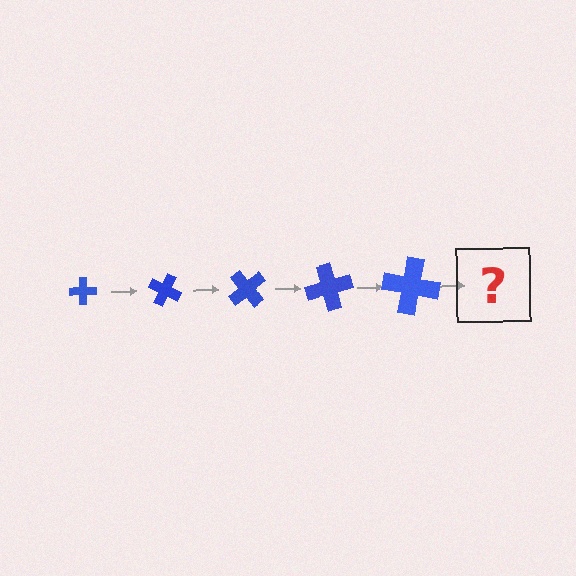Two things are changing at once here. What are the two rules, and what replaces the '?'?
The two rules are that the cross grows larger each step and it rotates 25 degrees each step. The '?' should be a cross, larger than the previous one and rotated 125 degrees from the start.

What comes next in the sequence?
The next element should be a cross, larger than the previous one and rotated 125 degrees from the start.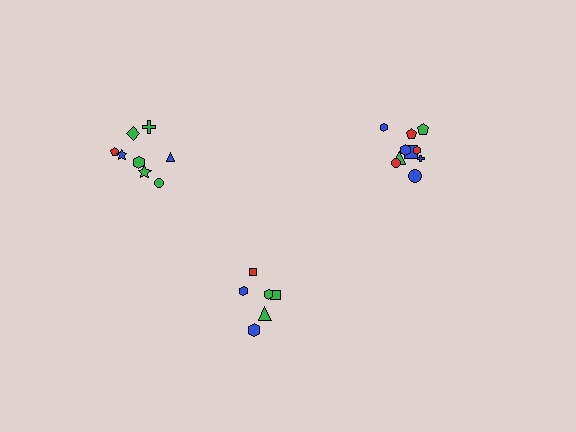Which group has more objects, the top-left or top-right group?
The top-right group.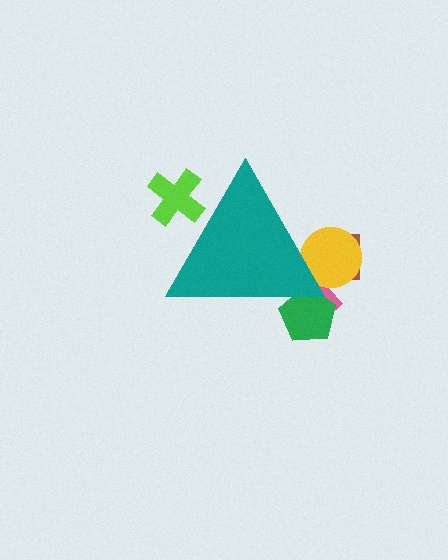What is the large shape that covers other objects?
A teal triangle.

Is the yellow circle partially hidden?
Yes, the yellow circle is partially hidden behind the teal triangle.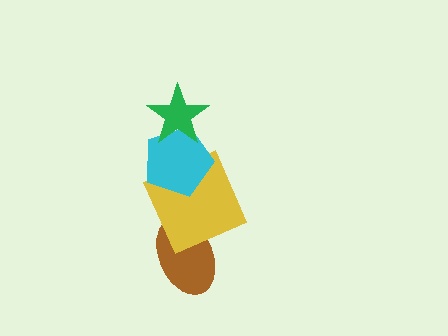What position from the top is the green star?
The green star is 1st from the top.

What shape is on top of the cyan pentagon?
The green star is on top of the cyan pentagon.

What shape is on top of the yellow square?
The cyan pentagon is on top of the yellow square.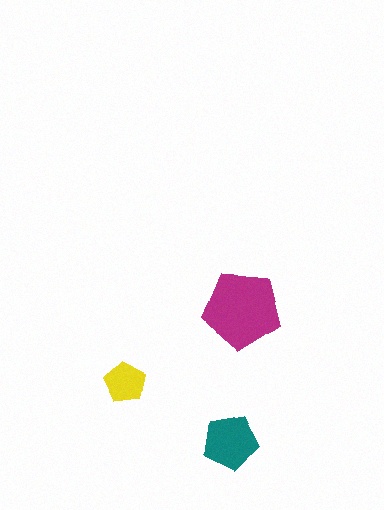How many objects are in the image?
There are 3 objects in the image.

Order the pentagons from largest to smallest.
the magenta one, the teal one, the yellow one.